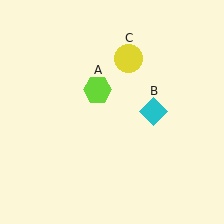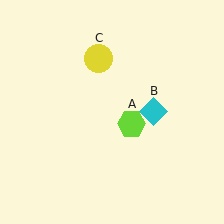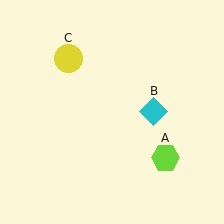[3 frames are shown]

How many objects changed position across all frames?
2 objects changed position: lime hexagon (object A), yellow circle (object C).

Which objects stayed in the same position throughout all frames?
Cyan diamond (object B) remained stationary.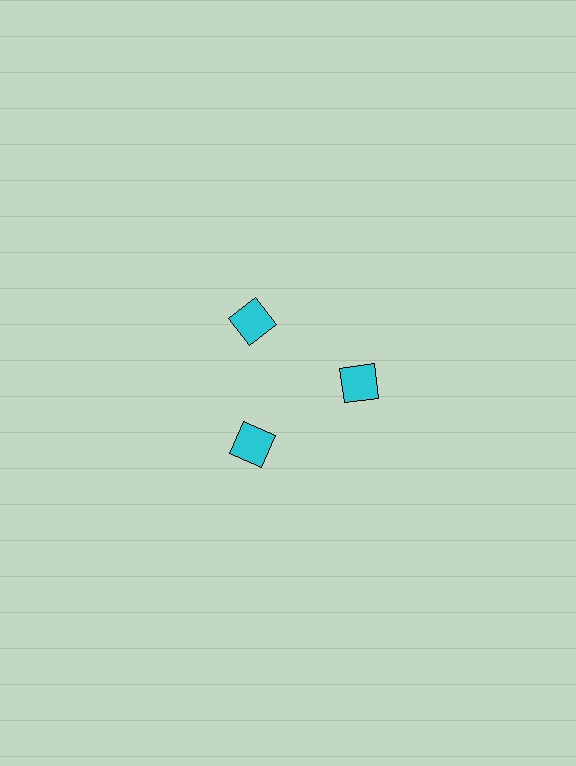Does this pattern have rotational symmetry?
Yes, this pattern has 3-fold rotational symmetry. It looks the same after rotating 120 degrees around the center.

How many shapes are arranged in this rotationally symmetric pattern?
There are 3 shapes, arranged in 3 groups of 1.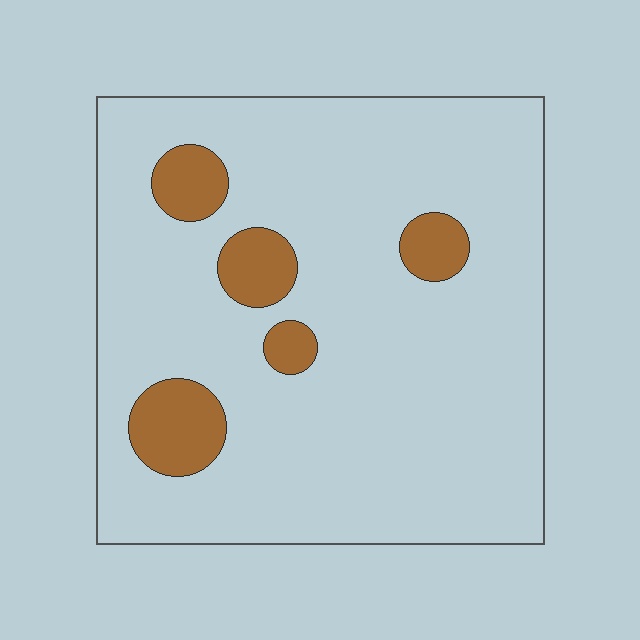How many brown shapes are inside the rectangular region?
5.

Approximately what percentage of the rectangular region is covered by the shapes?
Approximately 10%.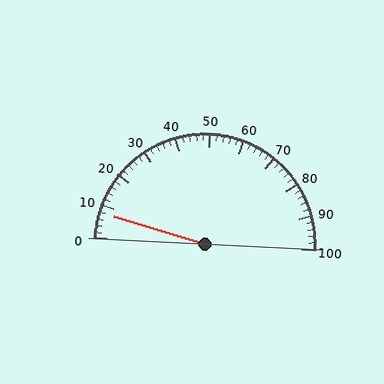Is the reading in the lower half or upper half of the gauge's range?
The reading is in the lower half of the range (0 to 100).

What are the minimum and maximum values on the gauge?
The gauge ranges from 0 to 100.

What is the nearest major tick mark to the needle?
The nearest major tick mark is 10.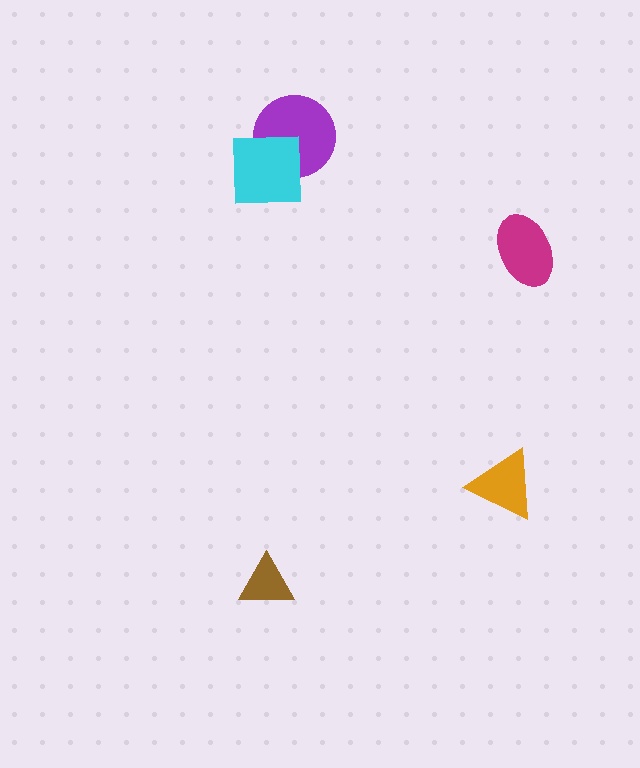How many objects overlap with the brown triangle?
0 objects overlap with the brown triangle.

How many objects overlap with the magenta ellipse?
0 objects overlap with the magenta ellipse.